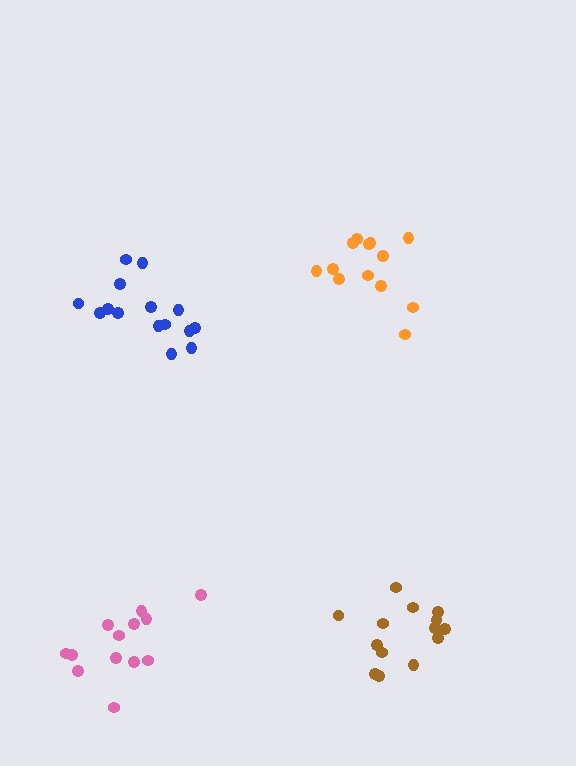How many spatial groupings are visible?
There are 4 spatial groupings.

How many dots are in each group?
Group 1: 13 dots, Group 2: 15 dots, Group 3: 14 dots, Group 4: 13 dots (55 total).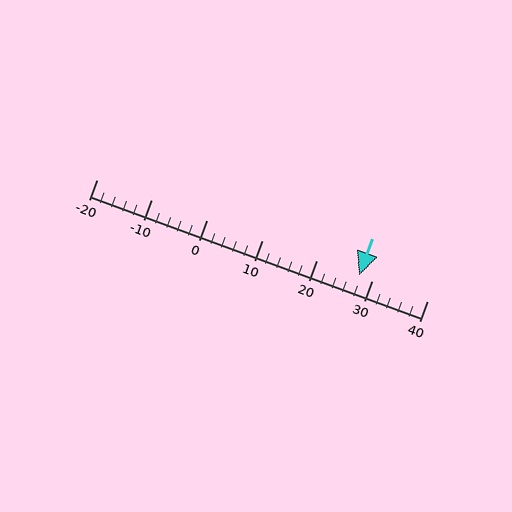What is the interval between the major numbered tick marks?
The major tick marks are spaced 10 units apart.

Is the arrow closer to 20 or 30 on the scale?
The arrow is closer to 30.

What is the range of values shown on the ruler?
The ruler shows values from -20 to 40.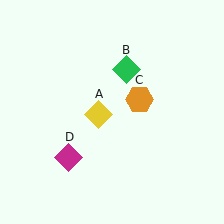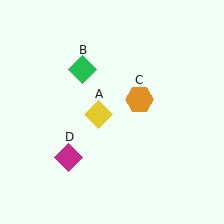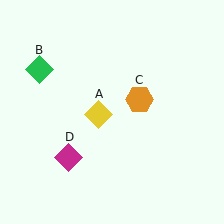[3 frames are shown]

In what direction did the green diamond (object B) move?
The green diamond (object B) moved left.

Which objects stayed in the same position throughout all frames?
Yellow diamond (object A) and orange hexagon (object C) and magenta diamond (object D) remained stationary.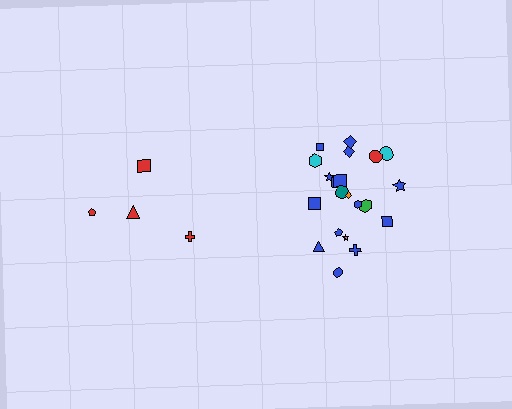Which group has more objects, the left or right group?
The right group.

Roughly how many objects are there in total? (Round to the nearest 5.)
Roughly 25 objects in total.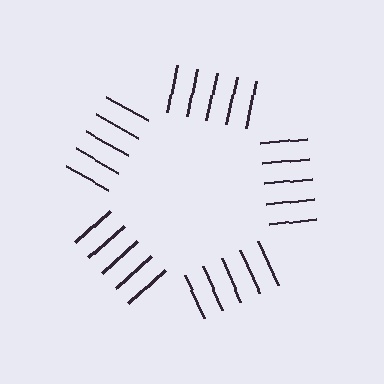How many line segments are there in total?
25 — 5 along each of the 5 edges.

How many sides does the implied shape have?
5 sides — the line-ends trace a pentagon.